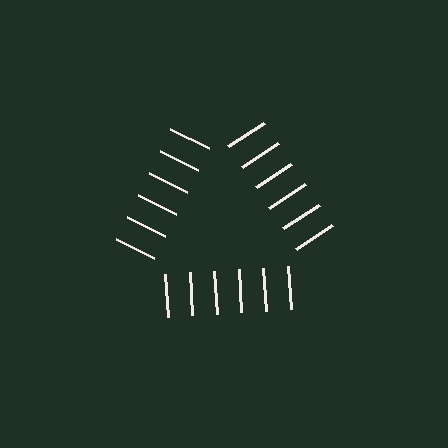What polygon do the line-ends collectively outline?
An illusory triangle — the line segments terminate on its edges but no continuous stroke is drawn.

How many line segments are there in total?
18 — 6 along each of the 3 edges.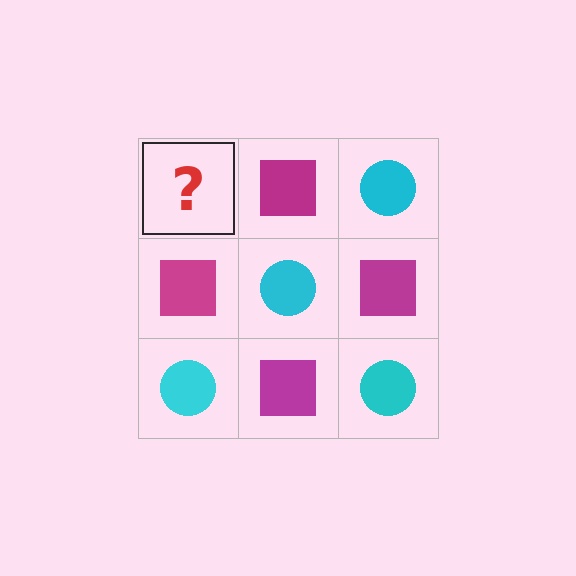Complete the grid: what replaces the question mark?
The question mark should be replaced with a cyan circle.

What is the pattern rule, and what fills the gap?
The rule is that it alternates cyan circle and magenta square in a checkerboard pattern. The gap should be filled with a cyan circle.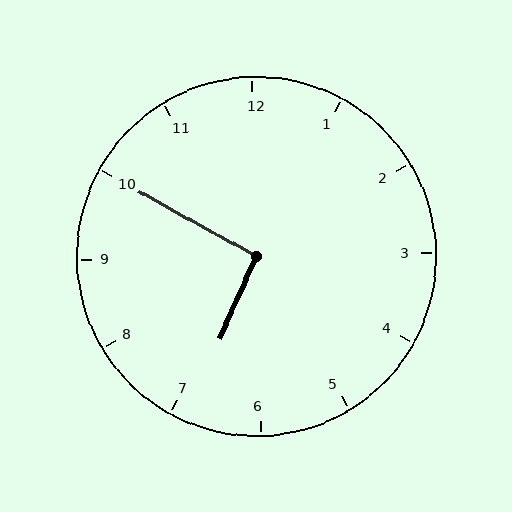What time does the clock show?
6:50.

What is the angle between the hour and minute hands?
Approximately 95 degrees.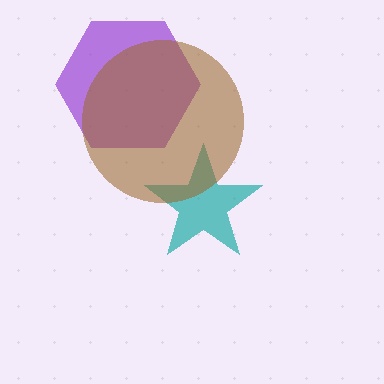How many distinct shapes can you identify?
There are 3 distinct shapes: a teal star, a purple hexagon, a brown circle.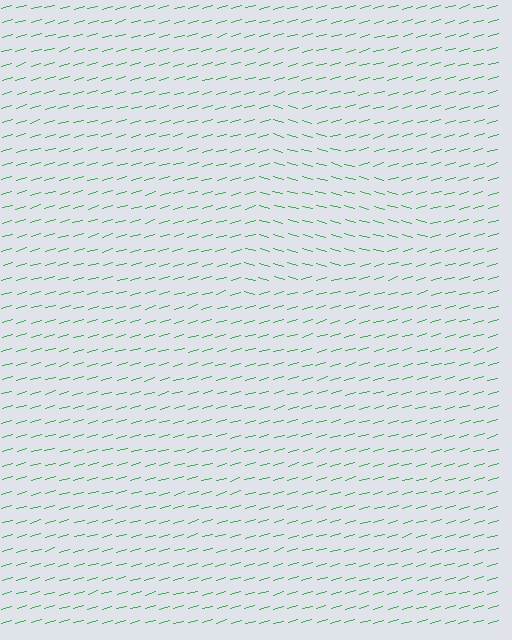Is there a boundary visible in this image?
Yes, there is a texture boundary formed by a change in line orientation.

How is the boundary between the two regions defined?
The boundary is defined purely by a change in line orientation (approximately 31 degrees difference). All lines are the same color and thickness.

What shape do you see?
I see a triangle.